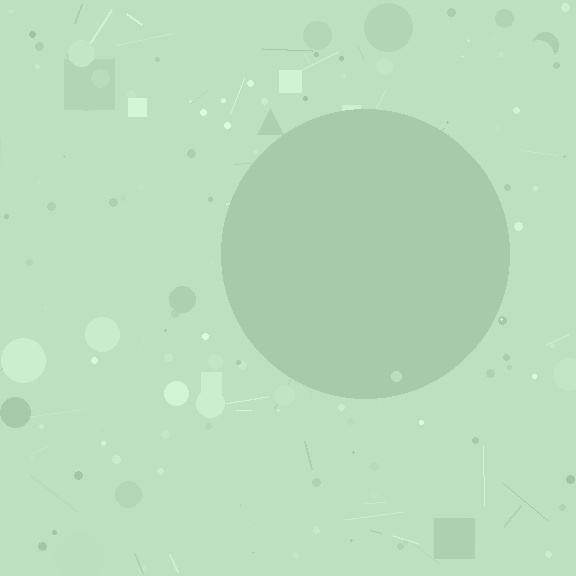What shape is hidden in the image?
A circle is hidden in the image.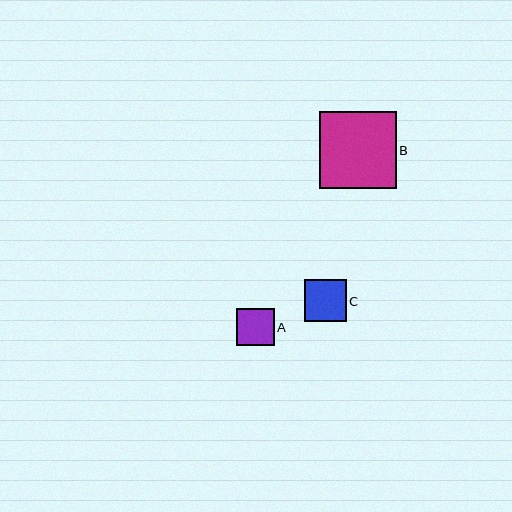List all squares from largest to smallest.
From largest to smallest: B, C, A.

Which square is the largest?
Square B is the largest with a size of approximately 76 pixels.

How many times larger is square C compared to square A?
Square C is approximately 1.1 times the size of square A.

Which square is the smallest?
Square A is the smallest with a size of approximately 37 pixels.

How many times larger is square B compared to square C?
Square B is approximately 1.8 times the size of square C.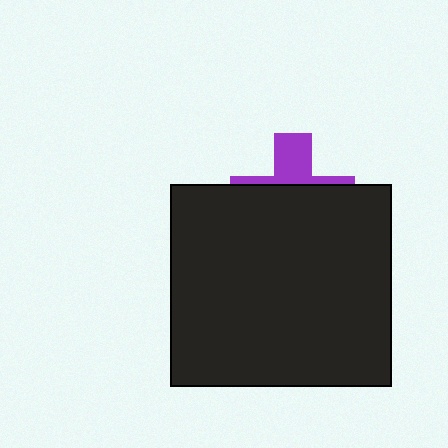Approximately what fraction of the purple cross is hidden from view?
Roughly 68% of the purple cross is hidden behind the black rectangle.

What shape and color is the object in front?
The object in front is a black rectangle.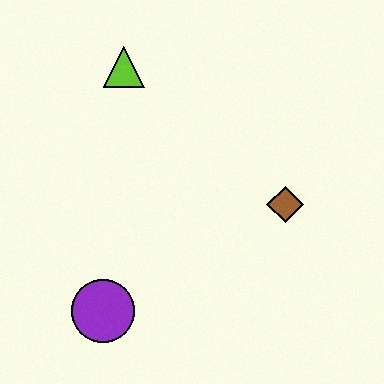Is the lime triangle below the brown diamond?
No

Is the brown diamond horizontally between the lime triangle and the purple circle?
No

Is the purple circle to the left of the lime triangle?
Yes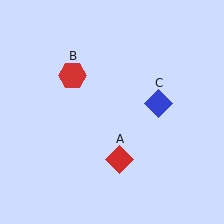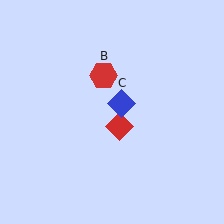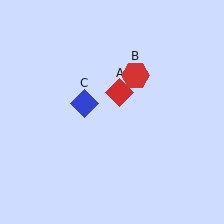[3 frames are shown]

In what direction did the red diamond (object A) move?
The red diamond (object A) moved up.